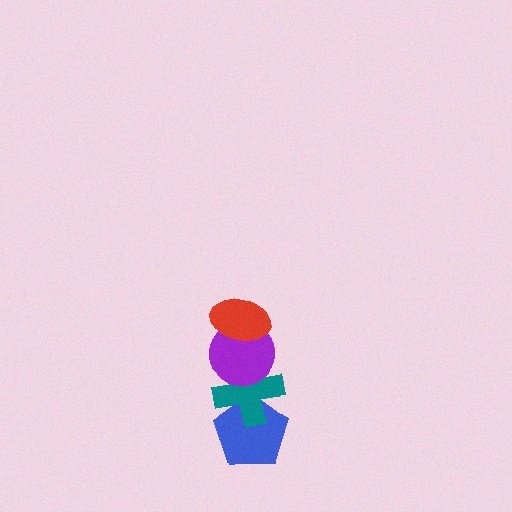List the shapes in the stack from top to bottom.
From top to bottom: the red ellipse, the purple circle, the teal cross, the blue pentagon.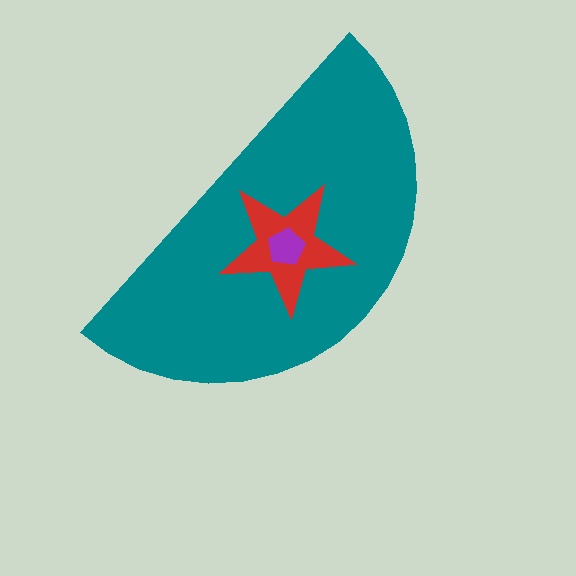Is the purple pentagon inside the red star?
Yes.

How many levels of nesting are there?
3.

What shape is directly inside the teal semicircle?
The red star.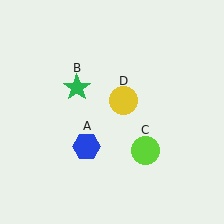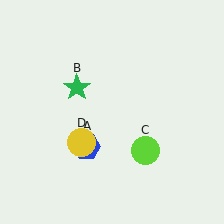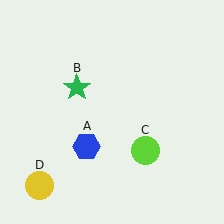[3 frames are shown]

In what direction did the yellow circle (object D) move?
The yellow circle (object D) moved down and to the left.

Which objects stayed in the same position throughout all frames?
Blue hexagon (object A) and green star (object B) and lime circle (object C) remained stationary.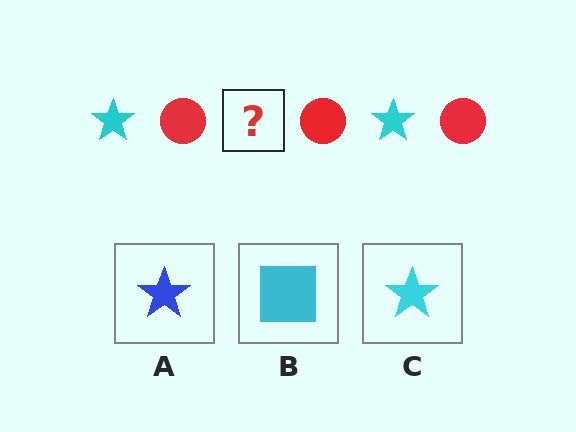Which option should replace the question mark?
Option C.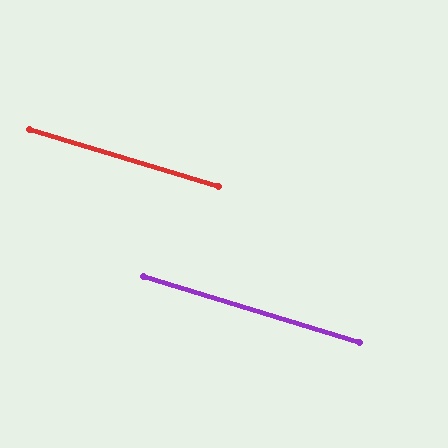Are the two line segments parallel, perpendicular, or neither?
Parallel — their directions differ by only 0.4°.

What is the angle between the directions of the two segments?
Approximately 0 degrees.